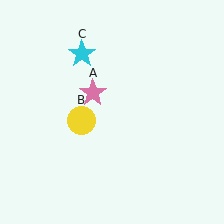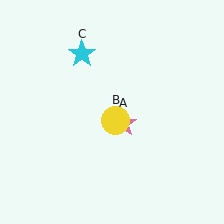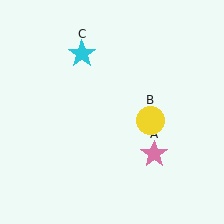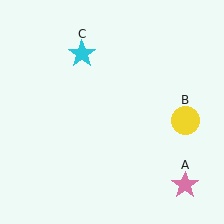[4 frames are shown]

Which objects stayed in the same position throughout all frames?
Cyan star (object C) remained stationary.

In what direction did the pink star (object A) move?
The pink star (object A) moved down and to the right.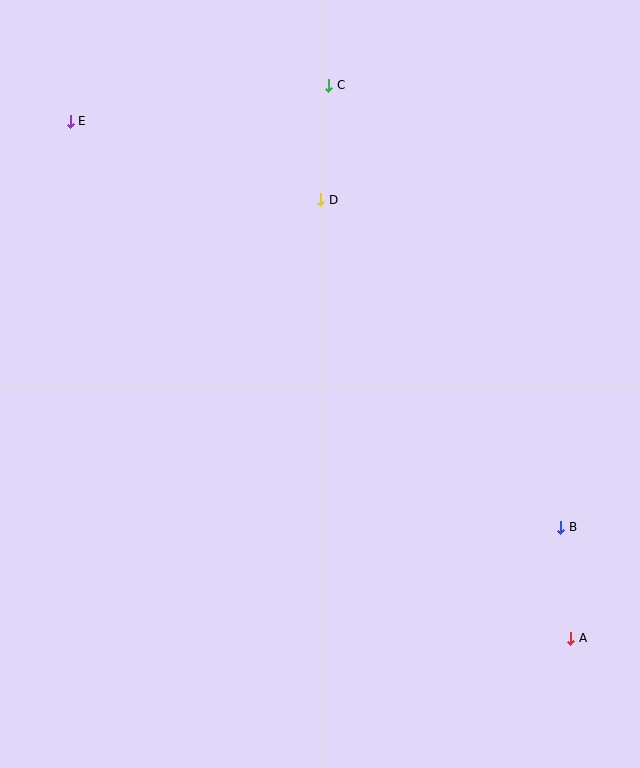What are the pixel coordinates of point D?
Point D is at (321, 200).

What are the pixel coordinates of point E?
Point E is at (70, 121).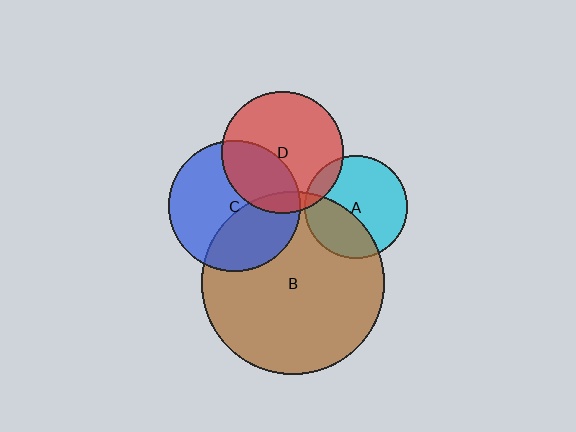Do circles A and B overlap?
Yes.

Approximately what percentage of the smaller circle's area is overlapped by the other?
Approximately 35%.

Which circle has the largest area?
Circle B (brown).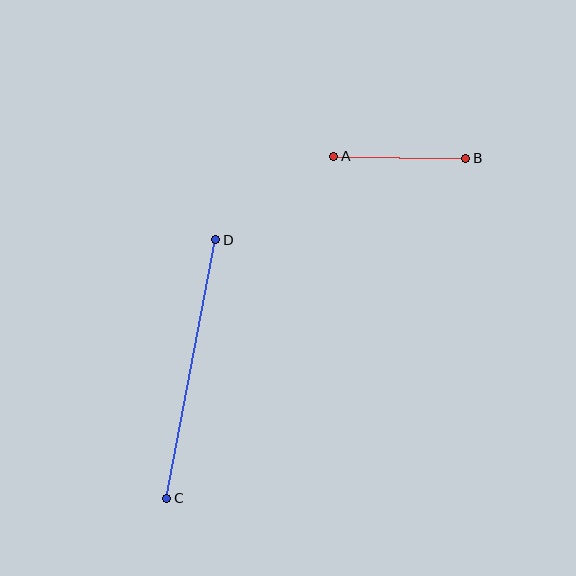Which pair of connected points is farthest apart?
Points C and D are farthest apart.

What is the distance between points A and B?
The distance is approximately 132 pixels.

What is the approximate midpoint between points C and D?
The midpoint is at approximately (191, 369) pixels.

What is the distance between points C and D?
The distance is approximately 263 pixels.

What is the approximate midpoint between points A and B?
The midpoint is at approximately (400, 157) pixels.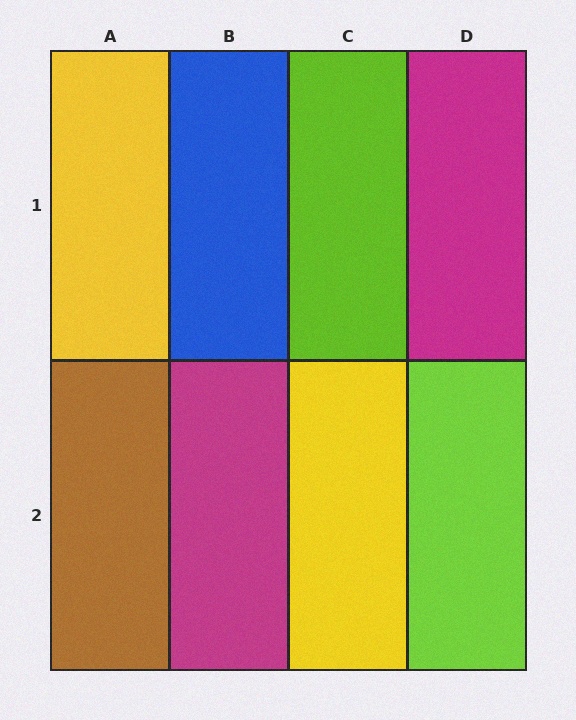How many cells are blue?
1 cell is blue.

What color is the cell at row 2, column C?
Yellow.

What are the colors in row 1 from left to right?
Yellow, blue, lime, magenta.